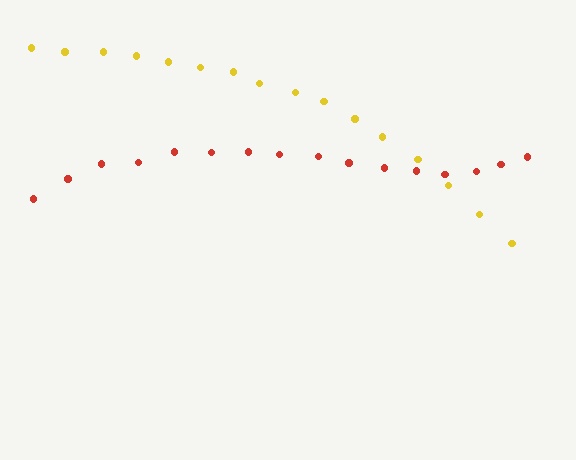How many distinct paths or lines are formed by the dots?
There are 2 distinct paths.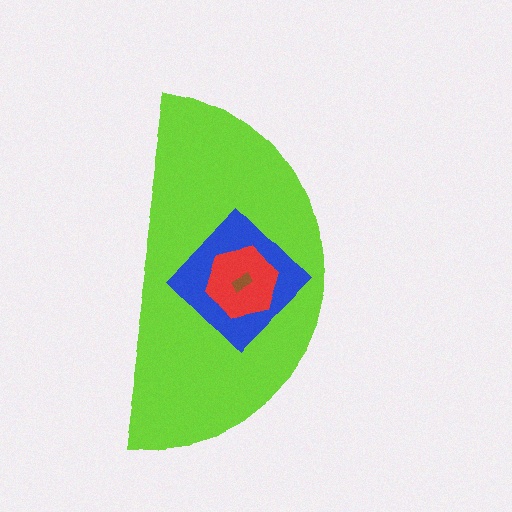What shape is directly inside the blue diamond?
The red hexagon.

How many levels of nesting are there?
4.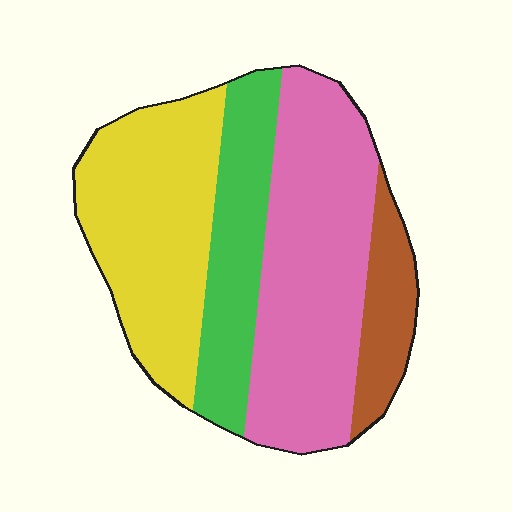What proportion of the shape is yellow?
Yellow covers 32% of the shape.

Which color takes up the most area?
Pink, at roughly 40%.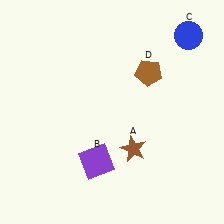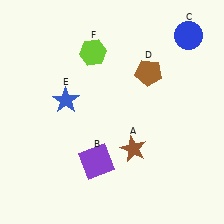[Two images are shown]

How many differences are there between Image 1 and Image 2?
There are 2 differences between the two images.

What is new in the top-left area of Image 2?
A lime hexagon (F) was added in the top-left area of Image 2.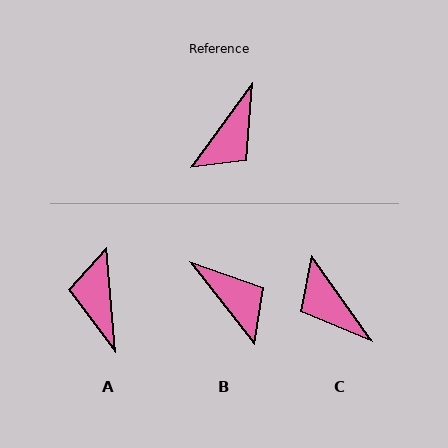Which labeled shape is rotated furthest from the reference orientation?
A, about 139 degrees away.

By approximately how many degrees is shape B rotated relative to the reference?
Approximately 74 degrees counter-clockwise.